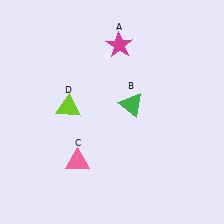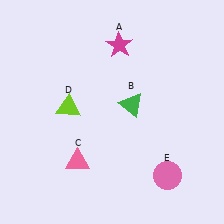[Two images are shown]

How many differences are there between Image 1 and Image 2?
There is 1 difference between the two images.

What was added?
A pink circle (E) was added in Image 2.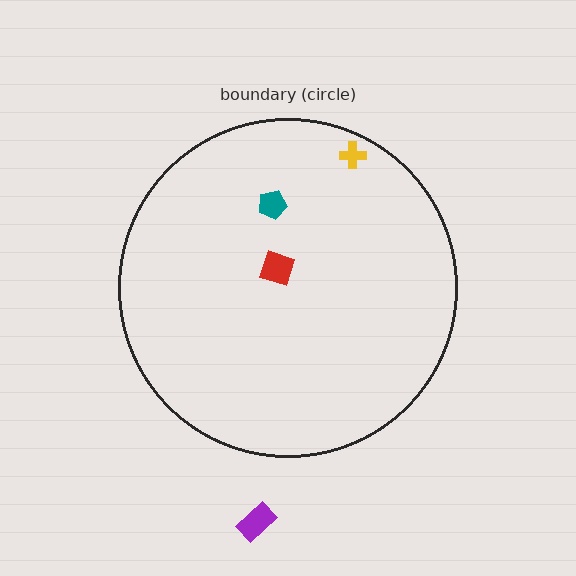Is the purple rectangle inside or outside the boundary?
Outside.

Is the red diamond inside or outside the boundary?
Inside.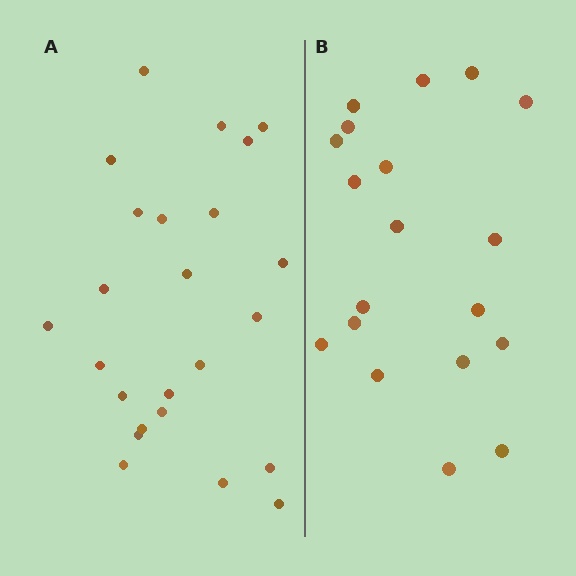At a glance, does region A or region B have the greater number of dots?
Region A (the left region) has more dots.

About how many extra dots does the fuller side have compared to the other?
Region A has about 5 more dots than region B.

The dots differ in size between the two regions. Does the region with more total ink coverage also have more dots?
No. Region B has more total ink coverage because its dots are larger, but region A actually contains more individual dots. Total area can be misleading — the number of items is what matters here.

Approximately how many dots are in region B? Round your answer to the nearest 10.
About 20 dots. (The exact count is 19, which rounds to 20.)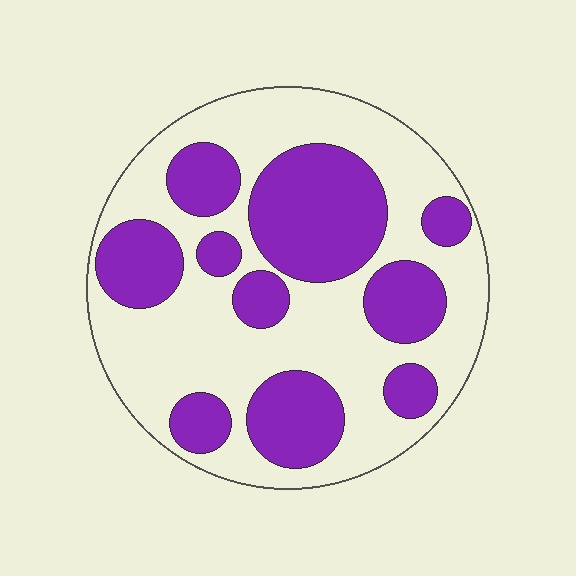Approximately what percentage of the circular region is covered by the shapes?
Approximately 40%.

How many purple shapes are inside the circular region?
10.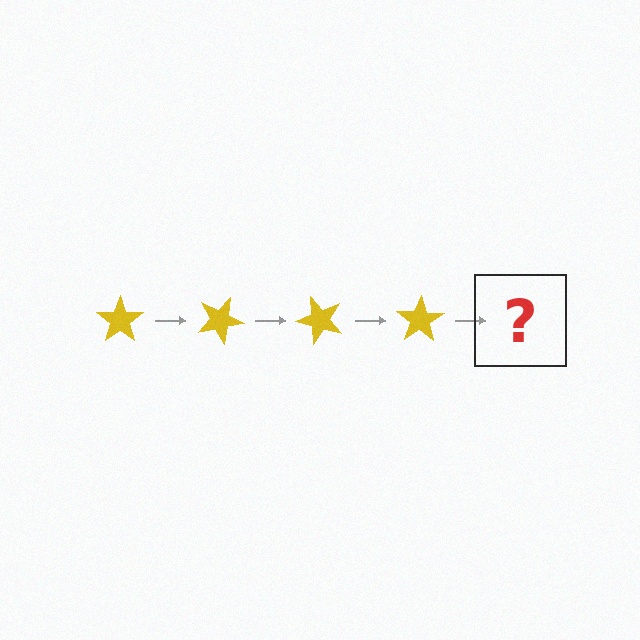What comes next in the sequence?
The next element should be a yellow star rotated 100 degrees.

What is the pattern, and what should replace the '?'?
The pattern is that the star rotates 25 degrees each step. The '?' should be a yellow star rotated 100 degrees.